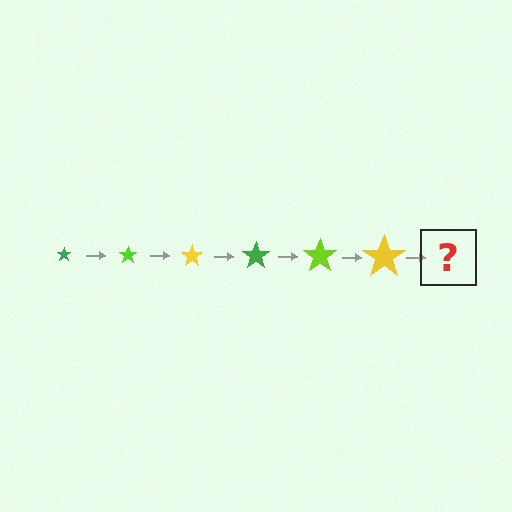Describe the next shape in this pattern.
It should be a green star, larger than the previous one.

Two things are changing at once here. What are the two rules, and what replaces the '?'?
The two rules are that the star grows larger each step and the color cycles through green, lime, and yellow. The '?' should be a green star, larger than the previous one.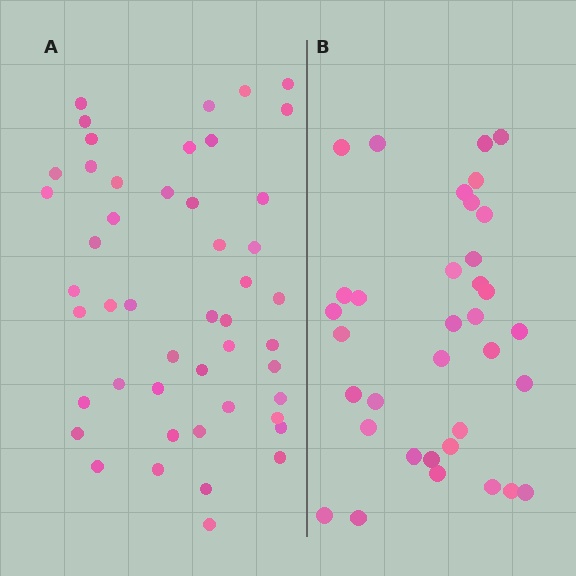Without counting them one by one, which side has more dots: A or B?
Region A (the left region) has more dots.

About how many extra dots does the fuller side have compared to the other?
Region A has approximately 15 more dots than region B.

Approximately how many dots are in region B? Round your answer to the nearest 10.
About 40 dots. (The exact count is 35, which rounds to 40.)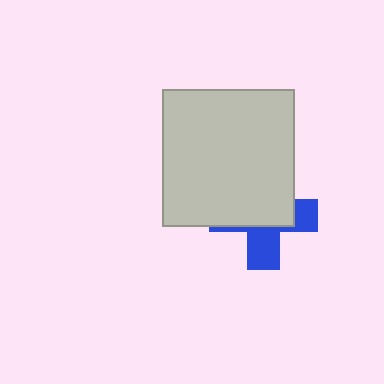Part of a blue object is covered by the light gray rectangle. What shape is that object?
It is a cross.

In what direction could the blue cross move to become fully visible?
The blue cross could move down. That would shift it out from behind the light gray rectangle entirely.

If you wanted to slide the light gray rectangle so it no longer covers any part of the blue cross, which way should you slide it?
Slide it up — that is the most direct way to separate the two shapes.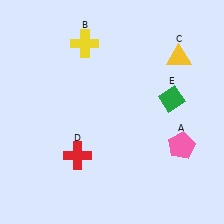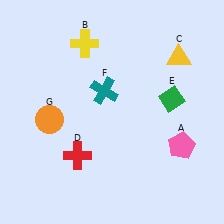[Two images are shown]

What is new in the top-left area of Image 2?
A teal cross (F) was added in the top-left area of Image 2.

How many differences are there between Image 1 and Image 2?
There are 2 differences between the two images.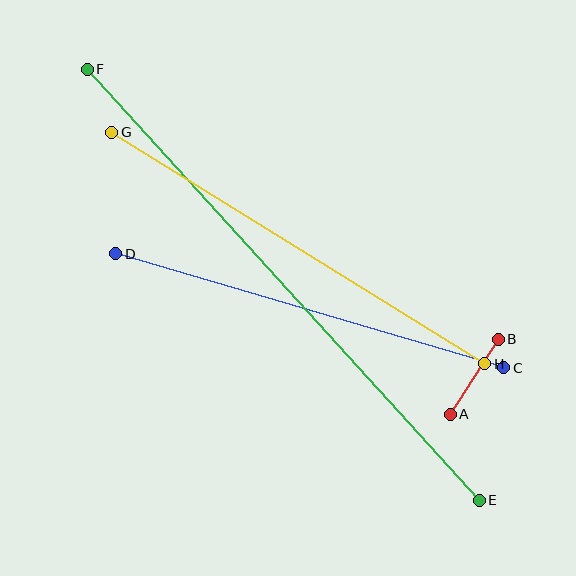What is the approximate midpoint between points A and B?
The midpoint is at approximately (474, 377) pixels.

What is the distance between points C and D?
The distance is approximately 405 pixels.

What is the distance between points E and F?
The distance is approximately 583 pixels.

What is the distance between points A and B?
The distance is approximately 89 pixels.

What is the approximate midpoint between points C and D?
The midpoint is at approximately (310, 311) pixels.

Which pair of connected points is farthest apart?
Points E and F are farthest apart.